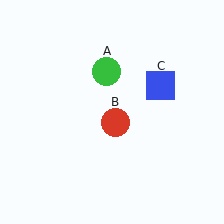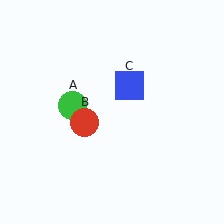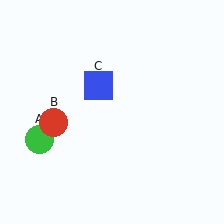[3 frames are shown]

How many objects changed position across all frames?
3 objects changed position: green circle (object A), red circle (object B), blue square (object C).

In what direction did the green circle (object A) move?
The green circle (object A) moved down and to the left.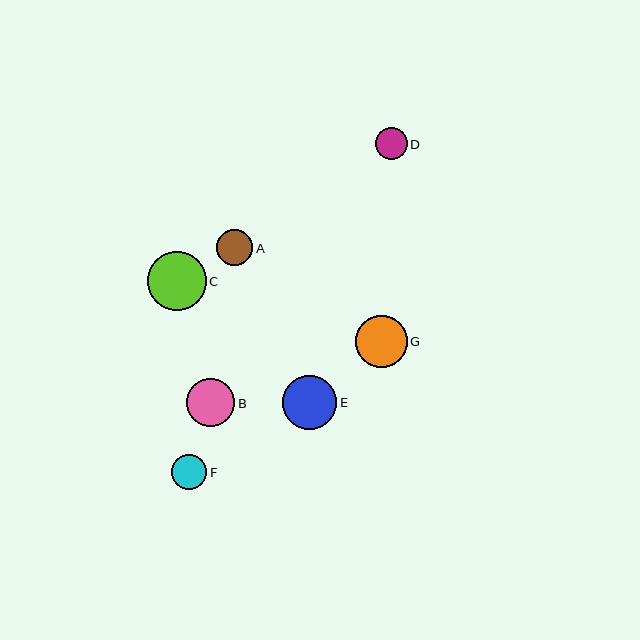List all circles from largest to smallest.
From largest to smallest: C, E, G, B, A, F, D.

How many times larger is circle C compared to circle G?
Circle C is approximately 1.1 times the size of circle G.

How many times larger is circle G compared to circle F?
Circle G is approximately 1.5 times the size of circle F.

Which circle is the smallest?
Circle D is the smallest with a size of approximately 32 pixels.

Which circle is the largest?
Circle C is the largest with a size of approximately 58 pixels.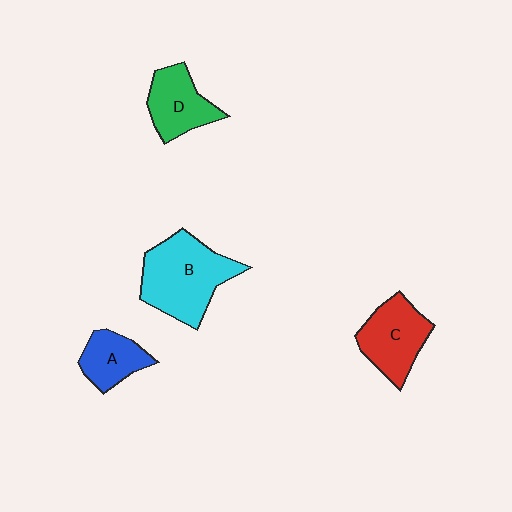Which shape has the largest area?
Shape B (cyan).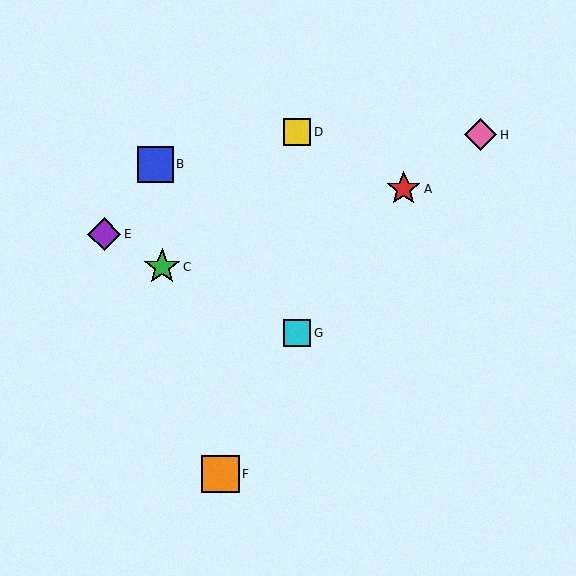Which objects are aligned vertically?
Objects D, G are aligned vertically.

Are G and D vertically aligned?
Yes, both are at x≈297.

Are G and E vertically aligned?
No, G is at x≈297 and E is at x≈104.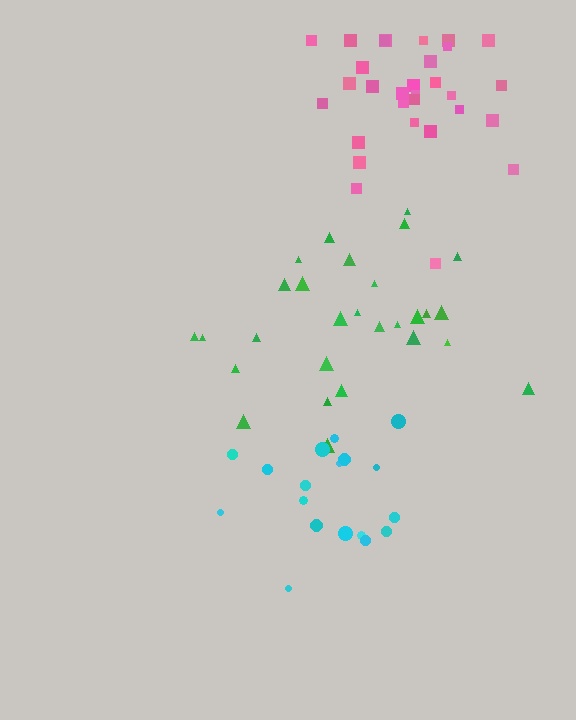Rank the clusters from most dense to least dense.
cyan, pink, green.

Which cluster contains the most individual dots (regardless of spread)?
Pink (30).